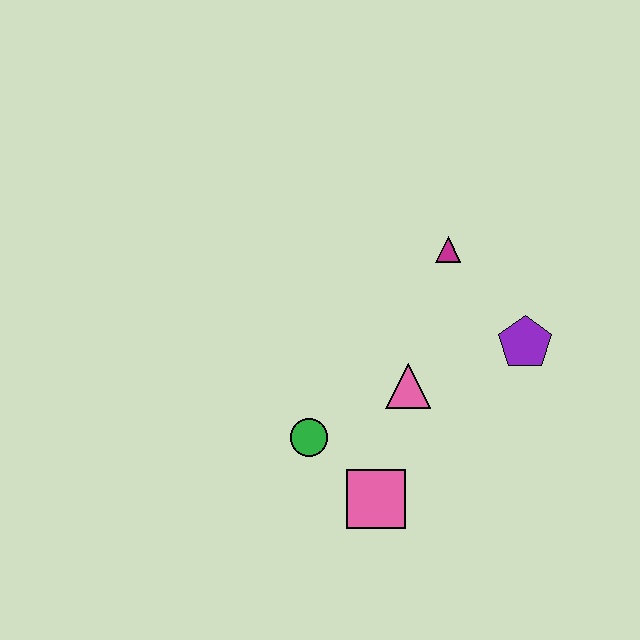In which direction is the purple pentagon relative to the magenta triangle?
The purple pentagon is below the magenta triangle.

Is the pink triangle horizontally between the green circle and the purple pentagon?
Yes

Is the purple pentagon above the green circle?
Yes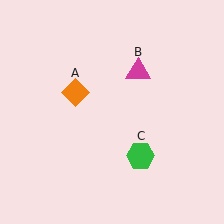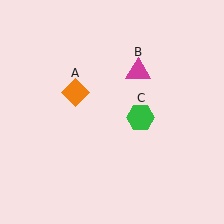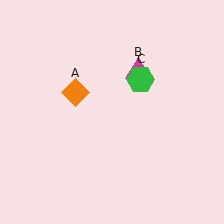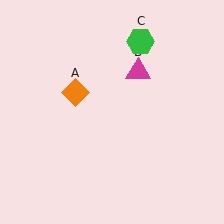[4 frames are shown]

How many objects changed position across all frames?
1 object changed position: green hexagon (object C).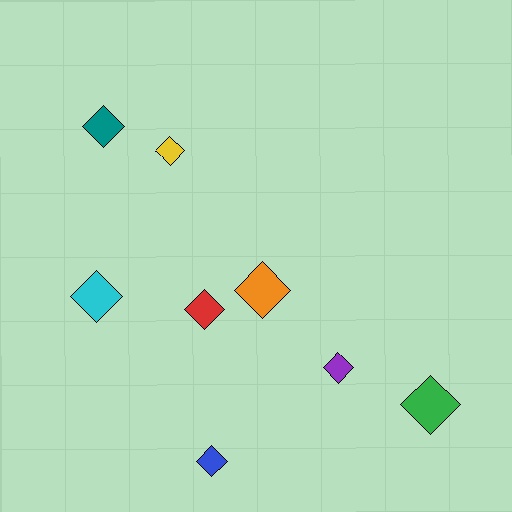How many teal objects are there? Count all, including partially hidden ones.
There is 1 teal object.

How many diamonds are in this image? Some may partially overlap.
There are 8 diamonds.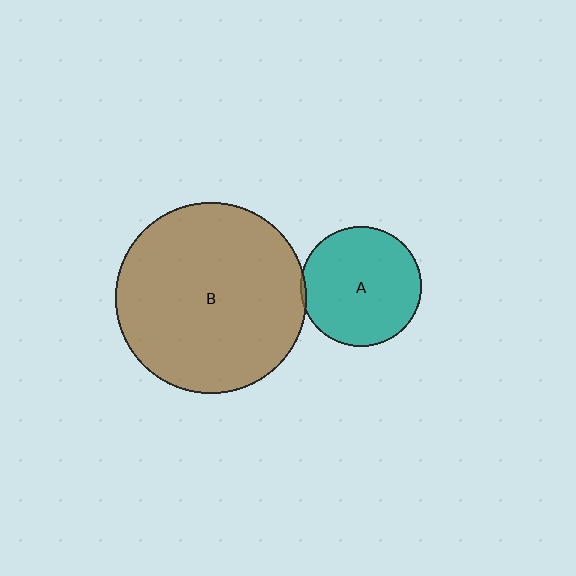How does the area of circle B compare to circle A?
Approximately 2.5 times.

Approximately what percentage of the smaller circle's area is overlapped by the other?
Approximately 5%.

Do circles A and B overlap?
Yes.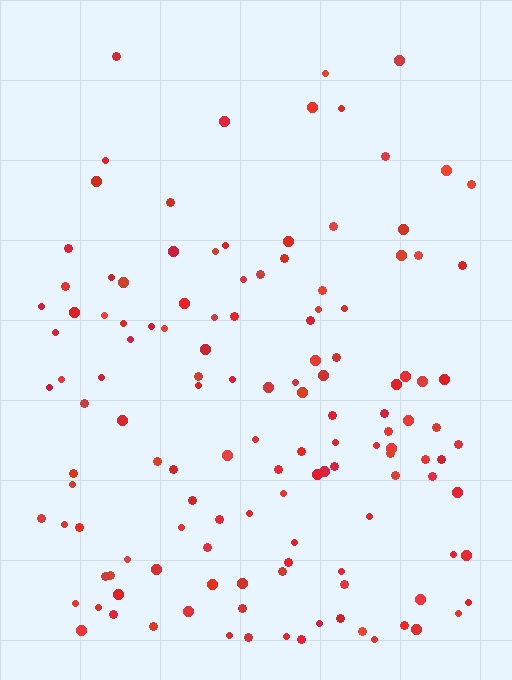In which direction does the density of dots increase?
From top to bottom, with the bottom side densest.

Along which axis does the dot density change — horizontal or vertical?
Vertical.